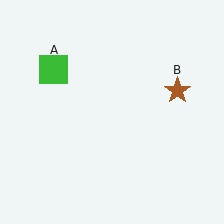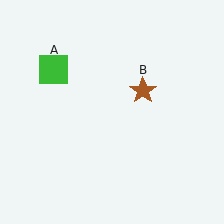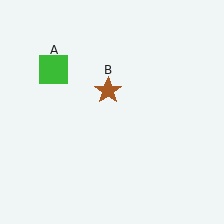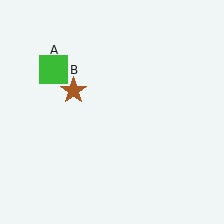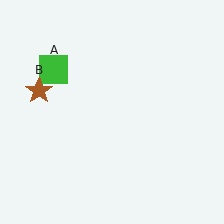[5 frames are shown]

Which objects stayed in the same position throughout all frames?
Green square (object A) remained stationary.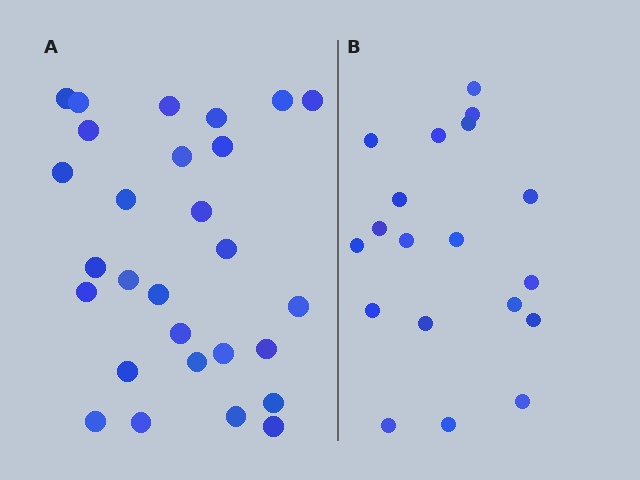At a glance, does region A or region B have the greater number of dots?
Region A (the left region) has more dots.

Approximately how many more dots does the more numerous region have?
Region A has roughly 8 or so more dots than region B.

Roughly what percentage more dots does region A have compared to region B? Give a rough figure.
About 45% more.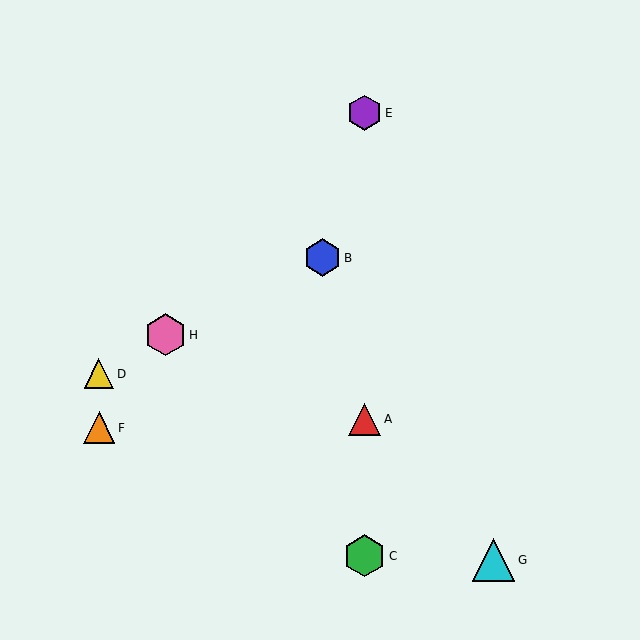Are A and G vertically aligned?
No, A is at x≈365 and G is at x≈493.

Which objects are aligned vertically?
Objects A, C, E are aligned vertically.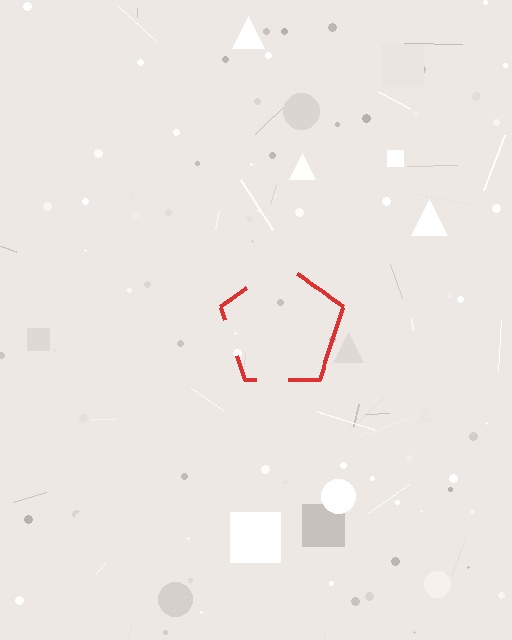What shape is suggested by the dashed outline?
The dashed outline suggests a pentagon.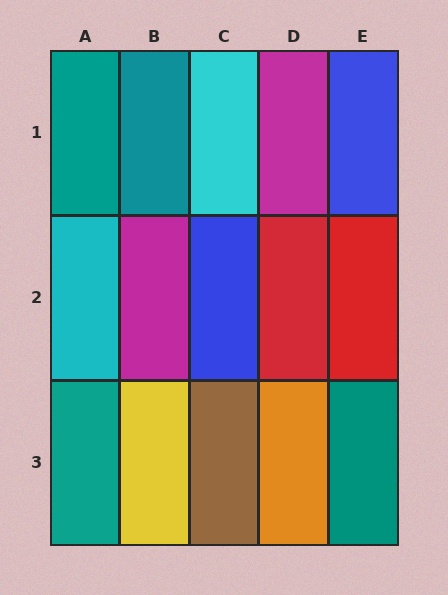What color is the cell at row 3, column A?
Teal.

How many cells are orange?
1 cell is orange.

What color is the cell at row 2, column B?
Magenta.